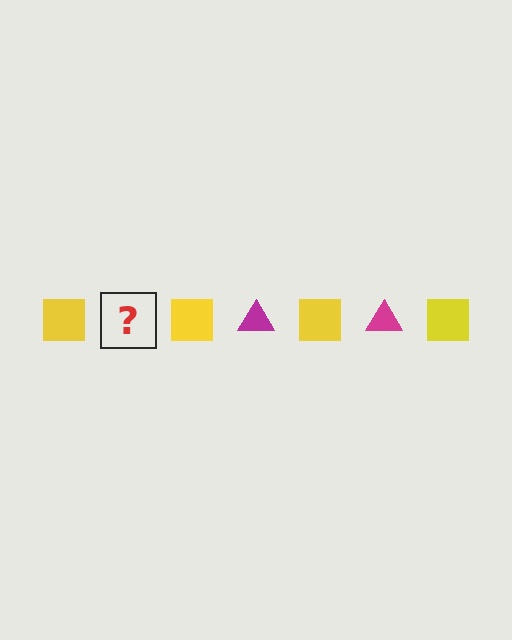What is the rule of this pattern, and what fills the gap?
The rule is that the pattern alternates between yellow square and magenta triangle. The gap should be filled with a magenta triangle.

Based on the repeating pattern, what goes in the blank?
The blank should be a magenta triangle.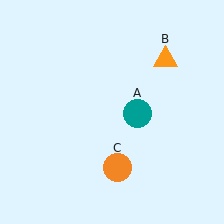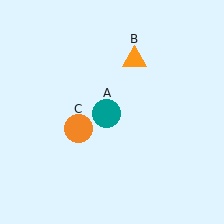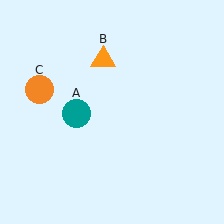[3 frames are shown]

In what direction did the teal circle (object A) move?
The teal circle (object A) moved left.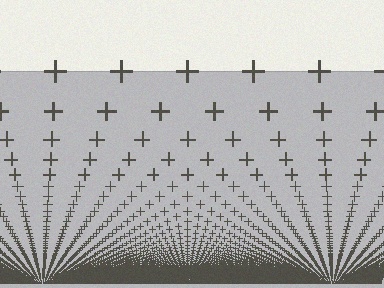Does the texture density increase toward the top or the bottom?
Density increases toward the bottom.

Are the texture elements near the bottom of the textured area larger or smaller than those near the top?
Smaller. The gradient is inverted — elements near the bottom are smaller and denser.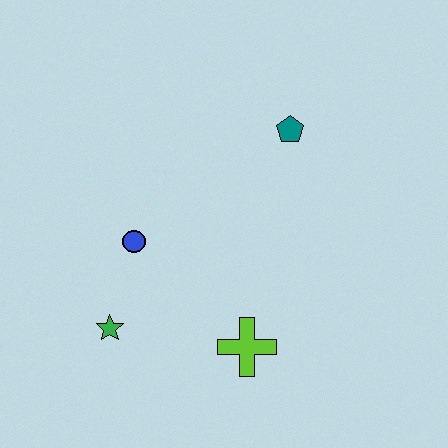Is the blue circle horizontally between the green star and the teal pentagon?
Yes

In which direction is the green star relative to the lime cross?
The green star is to the left of the lime cross.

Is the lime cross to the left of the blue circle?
No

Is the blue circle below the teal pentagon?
Yes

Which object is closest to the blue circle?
The green star is closest to the blue circle.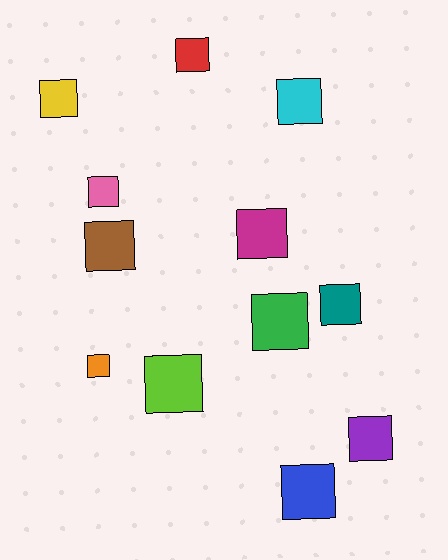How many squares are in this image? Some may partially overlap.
There are 12 squares.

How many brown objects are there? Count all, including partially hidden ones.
There is 1 brown object.